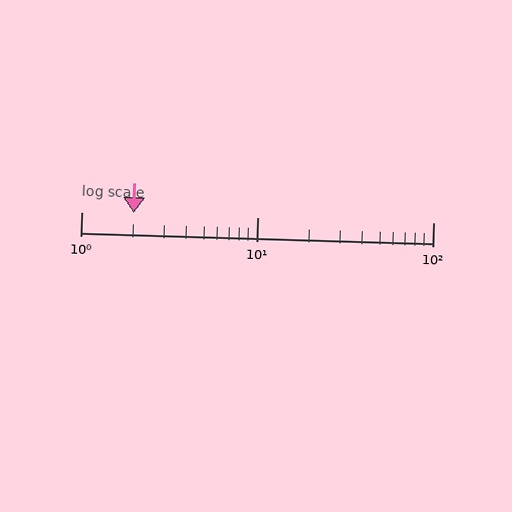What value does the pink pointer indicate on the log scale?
The pointer indicates approximately 2.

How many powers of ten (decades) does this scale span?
The scale spans 2 decades, from 1 to 100.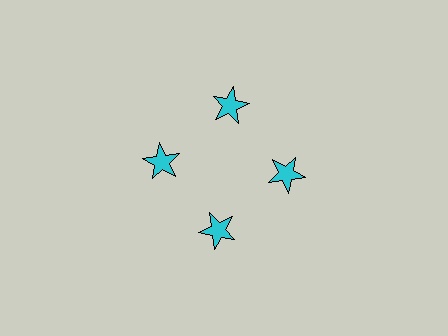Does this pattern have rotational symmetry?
Yes, this pattern has 4-fold rotational symmetry. It looks the same after rotating 90 degrees around the center.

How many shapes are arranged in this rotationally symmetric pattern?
There are 4 shapes, arranged in 4 groups of 1.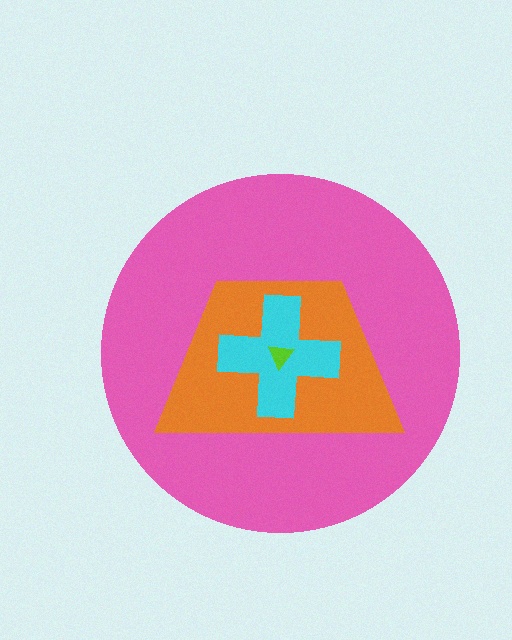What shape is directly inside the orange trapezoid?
The cyan cross.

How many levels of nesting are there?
4.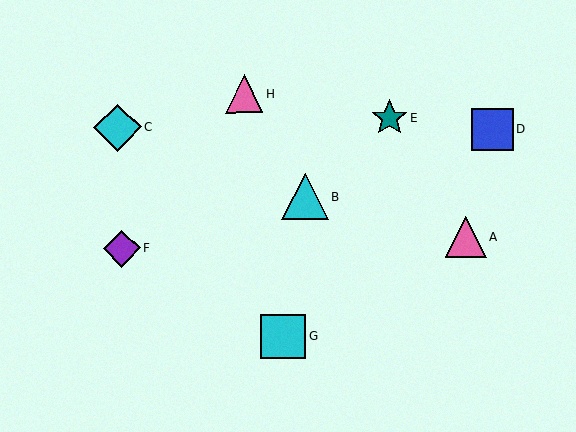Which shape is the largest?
The cyan diamond (labeled C) is the largest.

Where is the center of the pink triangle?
The center of the pink triangle is at (466, 237).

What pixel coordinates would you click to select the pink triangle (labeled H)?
Click at (244, 94) to select the pink triangle H.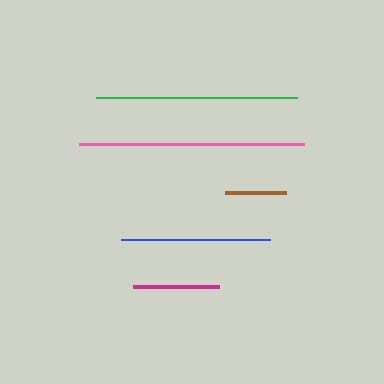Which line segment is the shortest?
The brown line is the shortest at approximately 61 pixels.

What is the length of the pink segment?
The pink segment is approximately 225 pixels long.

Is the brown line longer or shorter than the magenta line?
The magenta line is longer than the brown line.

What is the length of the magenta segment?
The magenta segment is approximately 87 pixels long.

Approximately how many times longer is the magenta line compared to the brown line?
The magenta line is approximately 1.4 times the length of the brown line.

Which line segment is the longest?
The pink line is the longest at approximately 225 pixels.